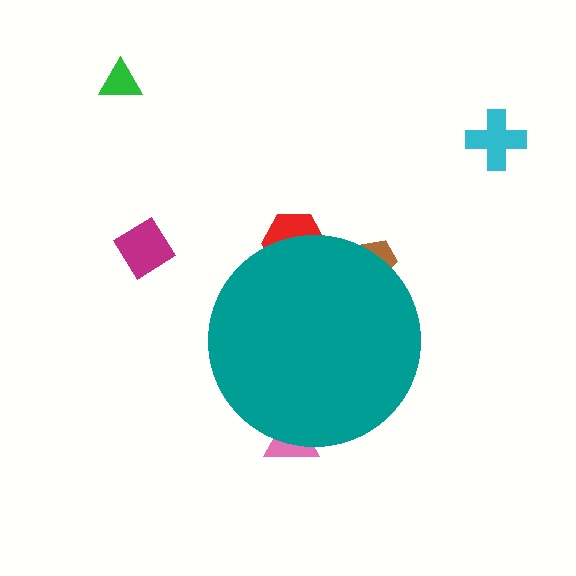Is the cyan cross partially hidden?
No, the cyan cross is fully visible.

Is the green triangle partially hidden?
No, the green triangle is fully visible.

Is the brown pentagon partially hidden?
Yes, the brown pentagon is partially hidden behind the teal circle.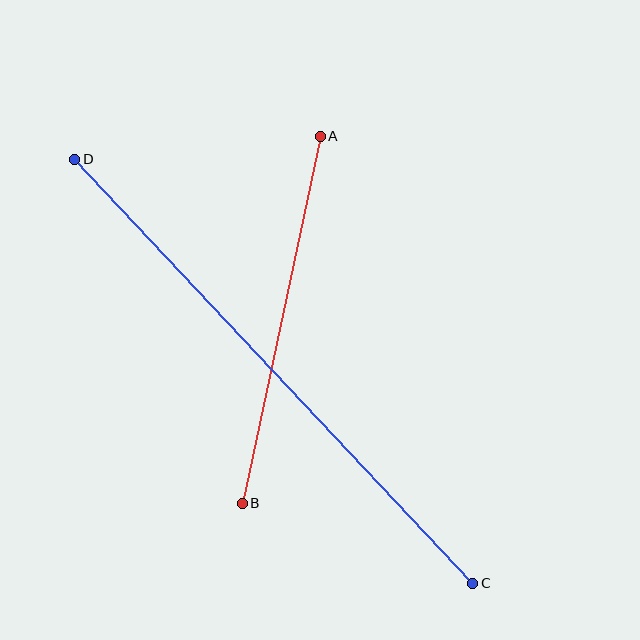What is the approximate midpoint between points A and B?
The midpoint is at approximately (281, 320) pixels.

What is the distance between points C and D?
The distance is approximately 581 pixels.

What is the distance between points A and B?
The distance is approximately 375 pixels.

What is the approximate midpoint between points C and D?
The midpoint is at approximately (274, 371) pixels.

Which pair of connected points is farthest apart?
Points C and D are farthest apart.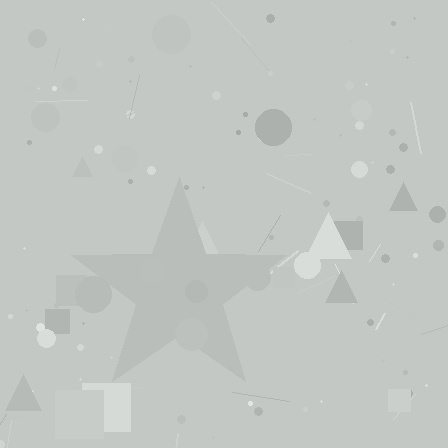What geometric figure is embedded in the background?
A star is embedded in the background.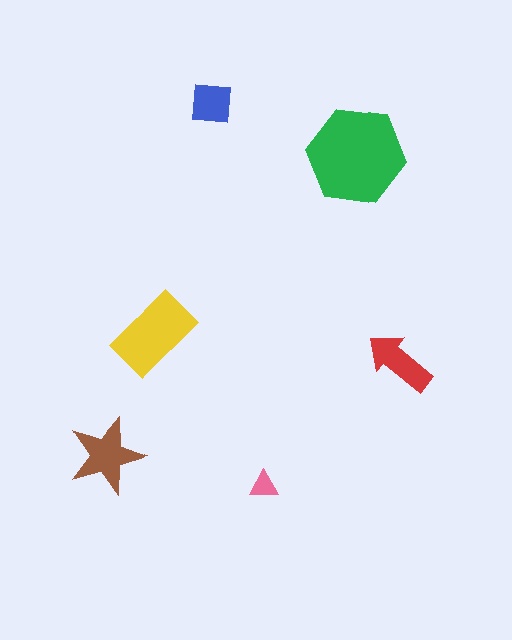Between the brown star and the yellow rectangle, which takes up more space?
The yellow rectangle.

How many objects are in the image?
There are 6 objects in the image.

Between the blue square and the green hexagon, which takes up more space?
The green hexagon.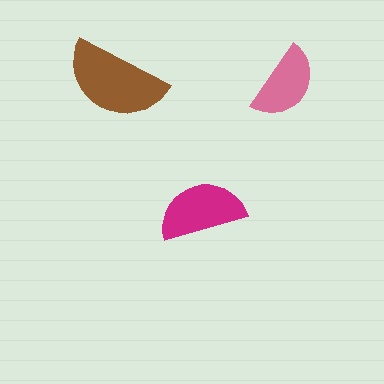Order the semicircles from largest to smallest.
the brown one, the magenta one, the pink one.